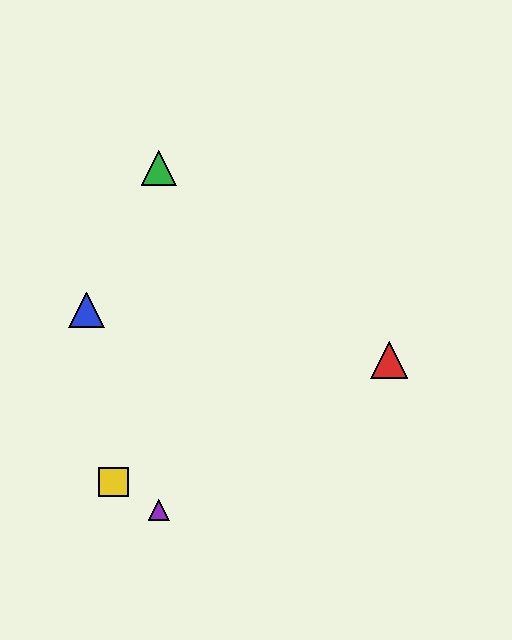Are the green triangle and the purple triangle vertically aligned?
Yes, both are at x≈159.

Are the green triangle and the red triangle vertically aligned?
No, the green triangle is at x≈159 and the red triangle is at x≈389.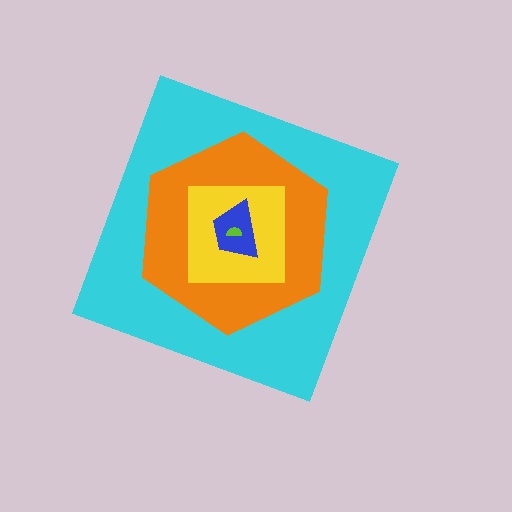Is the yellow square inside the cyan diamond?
Yes.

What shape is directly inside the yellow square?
The blue trapezoid.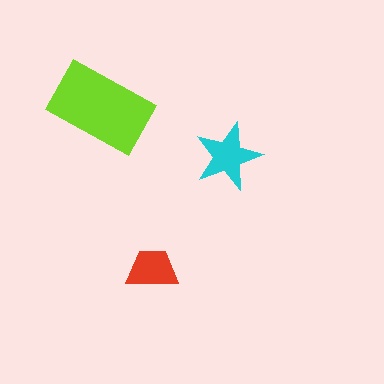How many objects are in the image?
There are 3 objects in the image.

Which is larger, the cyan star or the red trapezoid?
The cyan star.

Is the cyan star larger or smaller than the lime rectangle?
Smaller.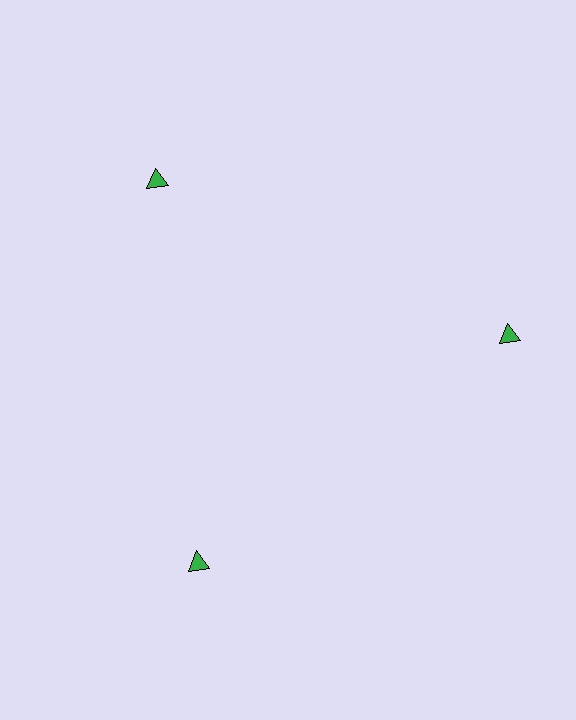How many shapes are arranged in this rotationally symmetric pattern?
There are 3 shapes, arranged in 3 groups of 1.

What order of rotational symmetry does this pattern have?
This pattern has 3-fold rotational symmetry.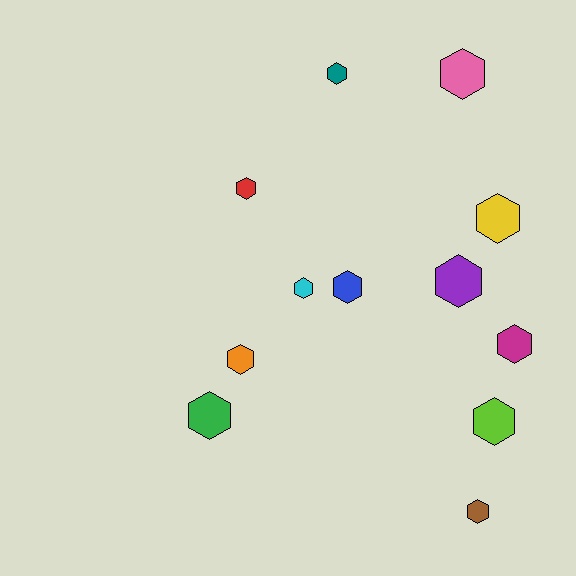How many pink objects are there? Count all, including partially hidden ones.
There is 1 pink object.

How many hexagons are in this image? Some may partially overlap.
There are 12 hexagons.